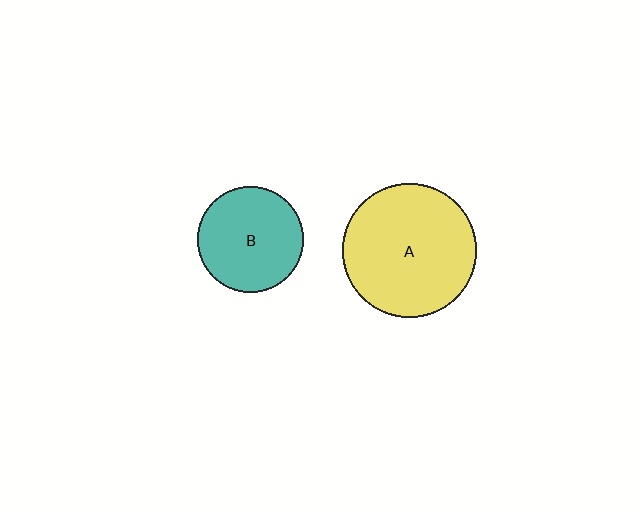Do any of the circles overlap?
No, none of the circles overlap.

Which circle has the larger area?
Circle A (yellow).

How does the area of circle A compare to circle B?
Approximately 1.6 times.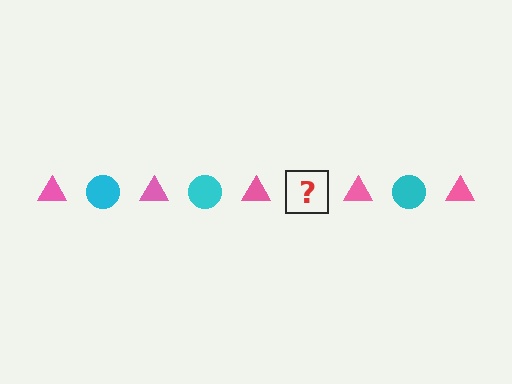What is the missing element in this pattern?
The missing element is a cyan circle.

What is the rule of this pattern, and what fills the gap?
The rule is that the pattern alternates between pink triangle and cyan circle. The gap should be filled with a cyan circle.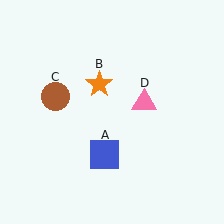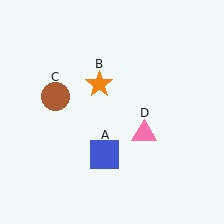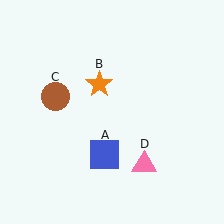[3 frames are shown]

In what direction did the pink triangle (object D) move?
The pink triangle (object D) moved down.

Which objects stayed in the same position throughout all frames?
Blue square (object A) and orange star (object B) and brown circle (object C) remained stationary.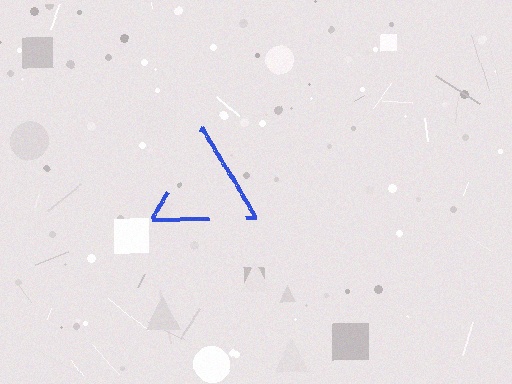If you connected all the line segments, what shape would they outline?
They would outline a triangle.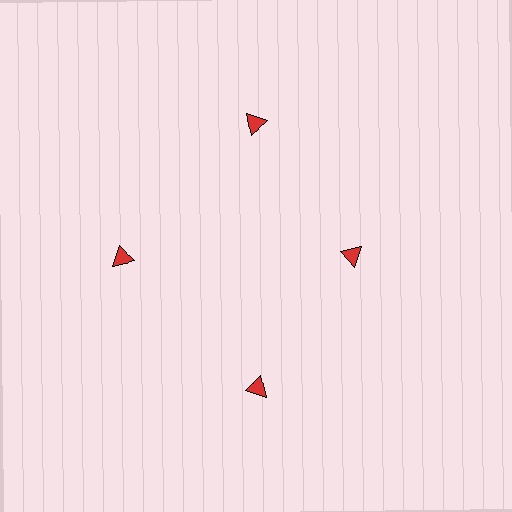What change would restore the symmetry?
The symmetry would be restored by moving it outward, back onto the ring so that all 4 triangles sit at equal angles and equal distance from the center.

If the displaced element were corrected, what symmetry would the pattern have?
It would have 4-fold rotational symmetry — the pattern would map onto itself every 90 degrees.